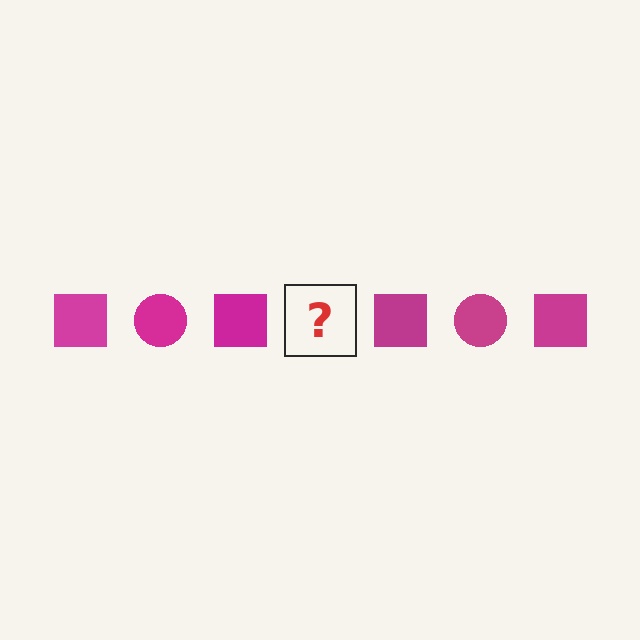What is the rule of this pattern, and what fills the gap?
The rule is that the pattern cycles through square, circle shapes in magenta. The gap should be filled with a magenta circle.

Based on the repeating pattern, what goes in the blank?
The blank should be a magenta circle.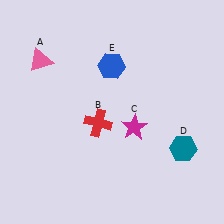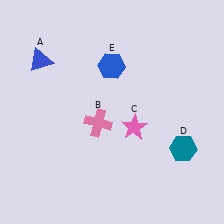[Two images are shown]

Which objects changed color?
A changed from pink to blue. B changed from red to pink. C changed from magenta to pink.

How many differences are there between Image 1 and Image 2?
There are 3 differences between the two images.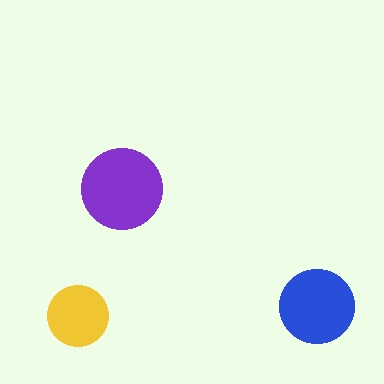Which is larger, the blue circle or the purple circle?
The purple one.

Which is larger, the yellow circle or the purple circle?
The purple one.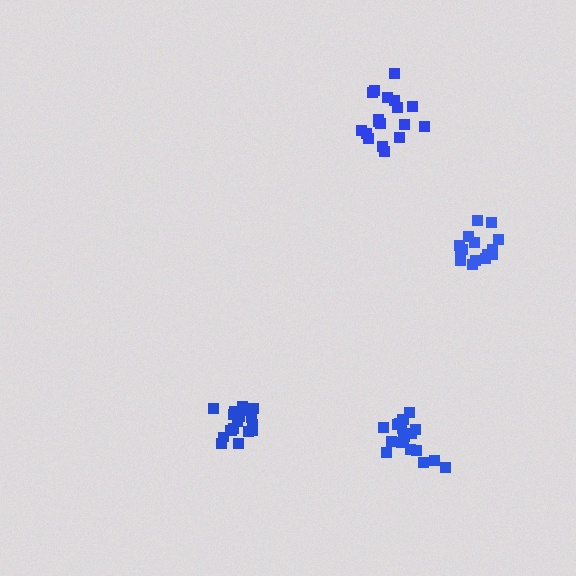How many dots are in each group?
Group 1: 15 dots, Group 2: 18 dots, Group 3: 19 dots, Group 4: 19 dots (71 total).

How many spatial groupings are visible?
There are 4 spatial groupings.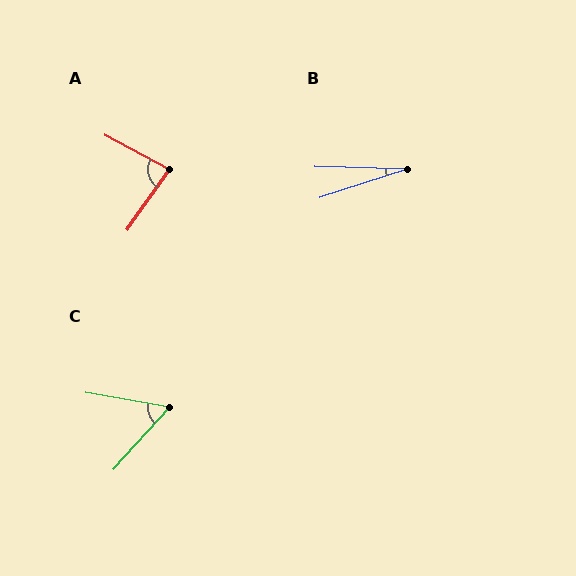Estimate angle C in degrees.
Approximately 58 degrees.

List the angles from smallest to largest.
B (20°), C (58°), A (83°).